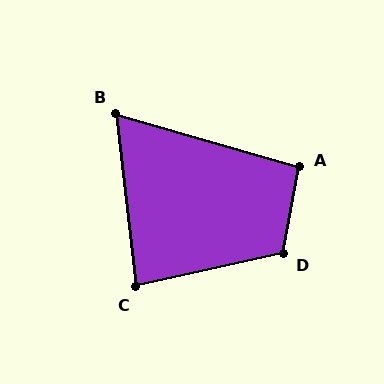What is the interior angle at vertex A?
Approximately 96 degrees (obtuse).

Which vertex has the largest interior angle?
D, at approximately 113 degrees.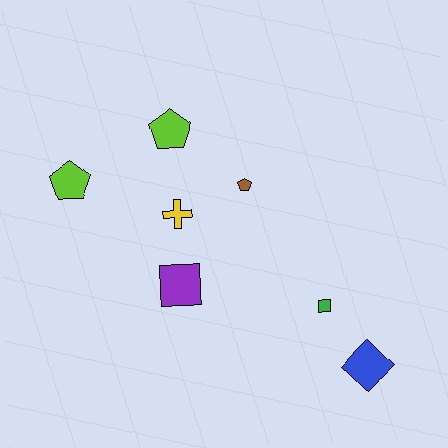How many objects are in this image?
There are 7 objects.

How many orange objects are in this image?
There are no orange objects.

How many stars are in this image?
There are no stars.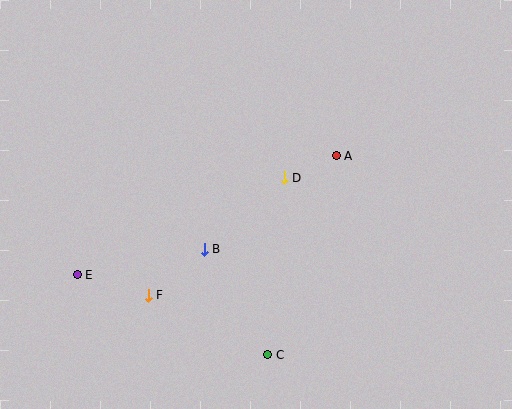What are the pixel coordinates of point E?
Point E is at (77, 275).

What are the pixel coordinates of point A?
Point A is at (336, 156).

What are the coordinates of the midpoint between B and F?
The midpoint between B and F is at (176, 272).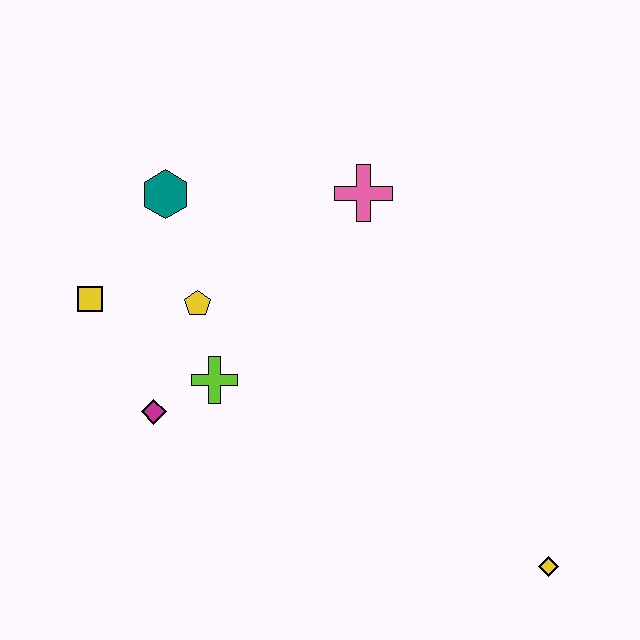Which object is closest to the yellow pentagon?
The lime cross is closest to the yellow pentagon.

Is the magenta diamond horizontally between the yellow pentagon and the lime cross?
No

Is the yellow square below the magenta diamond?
No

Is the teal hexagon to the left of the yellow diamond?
Yes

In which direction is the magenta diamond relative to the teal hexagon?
The magenta diamond is below the teal hexagon.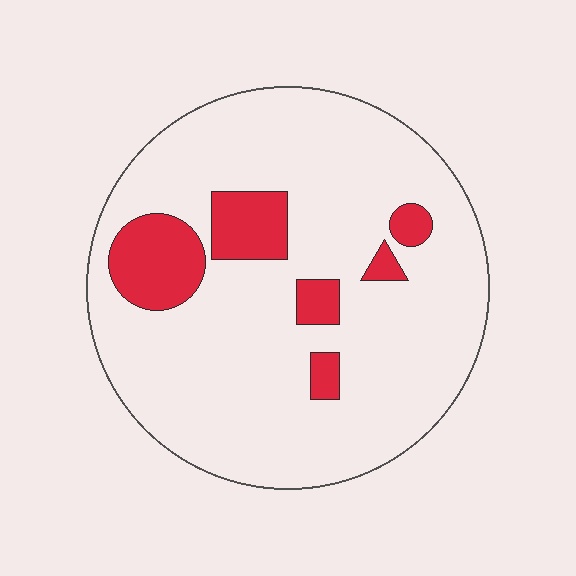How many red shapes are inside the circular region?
6.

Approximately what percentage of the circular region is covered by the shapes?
Approximately 15%.